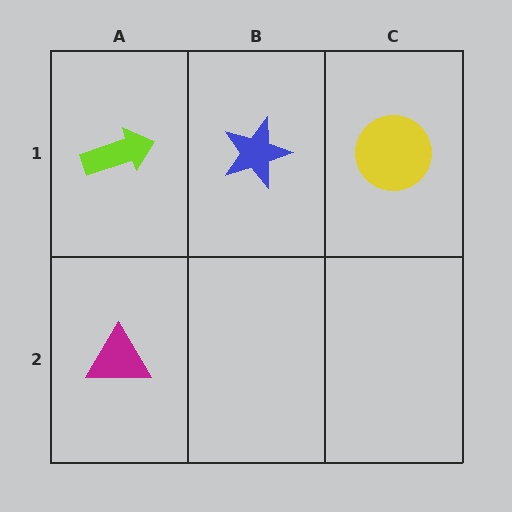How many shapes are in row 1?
3 shapes.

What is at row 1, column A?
A lime arrow.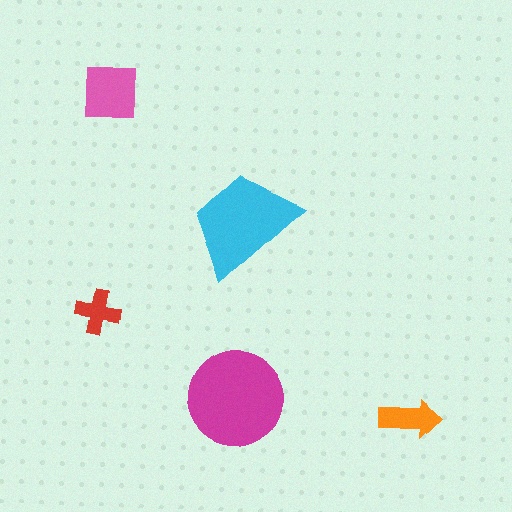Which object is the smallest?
The red cross.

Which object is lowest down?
The orange arrow is bottommost.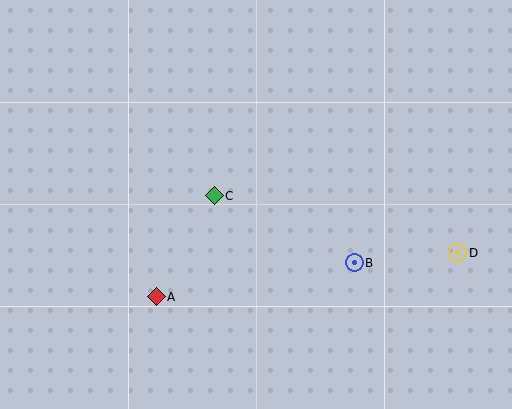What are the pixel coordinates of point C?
Point C is at (214, 196).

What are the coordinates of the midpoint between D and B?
The midpoint between D and B is at (406, 258).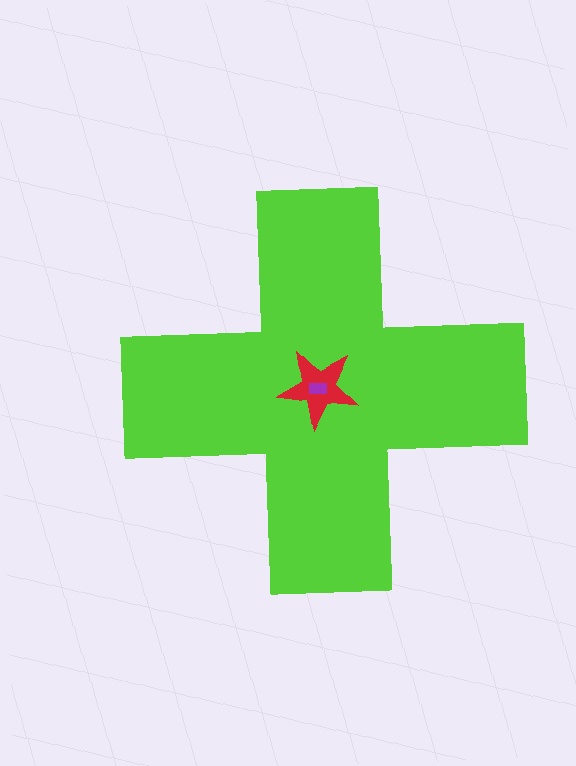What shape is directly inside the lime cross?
The red star.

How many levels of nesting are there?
3.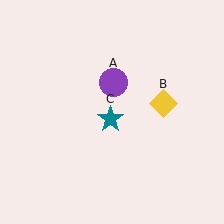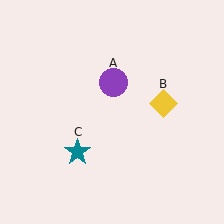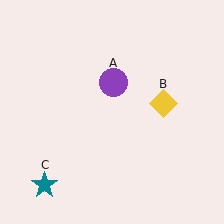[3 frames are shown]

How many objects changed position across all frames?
1 object changed position: teal star (object C).